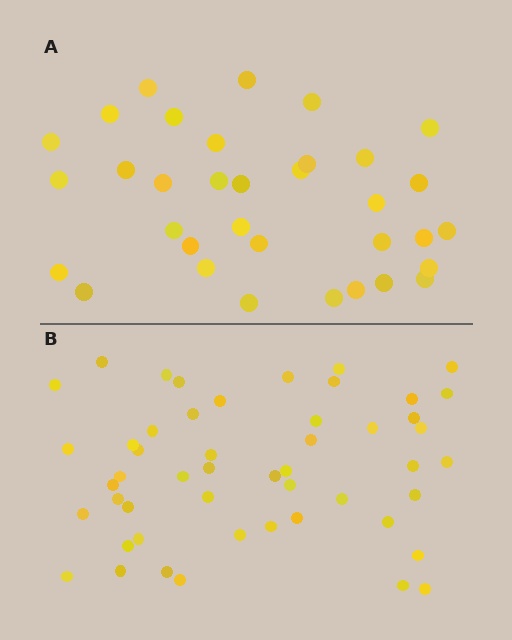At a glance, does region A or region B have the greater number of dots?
Region B (the bottom region) has more dots.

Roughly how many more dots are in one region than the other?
Region B has approximately 15 more dots than region A.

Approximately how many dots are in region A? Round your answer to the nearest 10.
About 30 dots. (The exact count is 34, which rounds to 30.)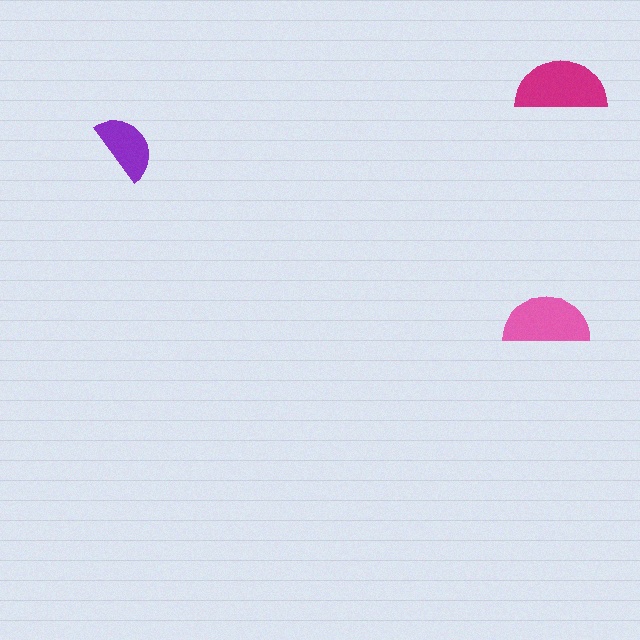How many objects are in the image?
There are 3 objects in the image.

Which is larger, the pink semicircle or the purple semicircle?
The pink one.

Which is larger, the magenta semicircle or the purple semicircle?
The magenta one.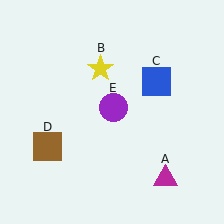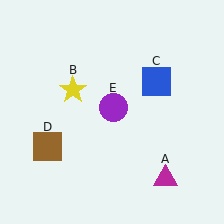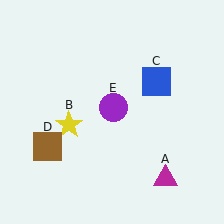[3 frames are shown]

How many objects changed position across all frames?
1 object changed position: yellow star (object B).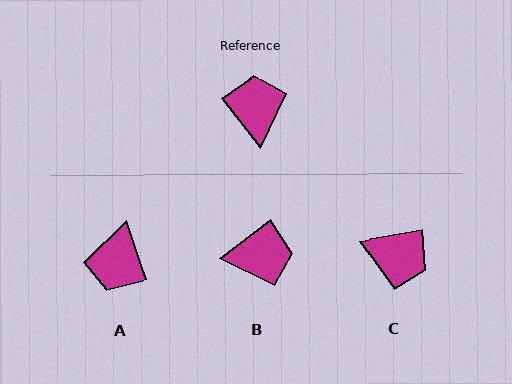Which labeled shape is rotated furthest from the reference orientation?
A, about 159 degrees away.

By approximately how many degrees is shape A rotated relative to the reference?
Approximately 159 degrees counter-clockwise.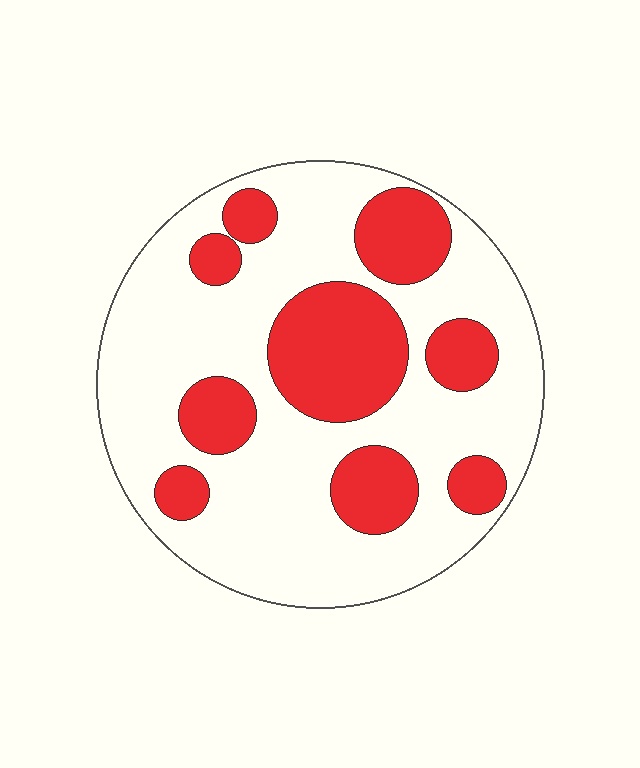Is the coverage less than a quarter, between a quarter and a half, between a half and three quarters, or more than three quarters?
Between a quarter and a half.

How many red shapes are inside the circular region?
9.